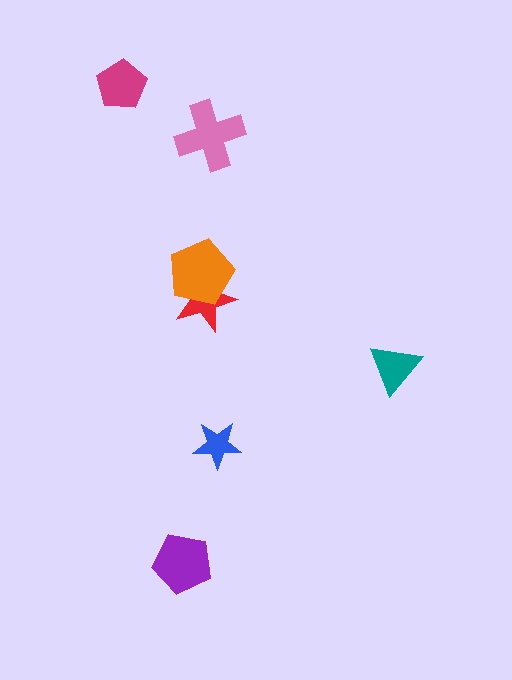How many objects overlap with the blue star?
0 objects overlap with the blue star.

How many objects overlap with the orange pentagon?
1 object overlaps with the orange pentagon.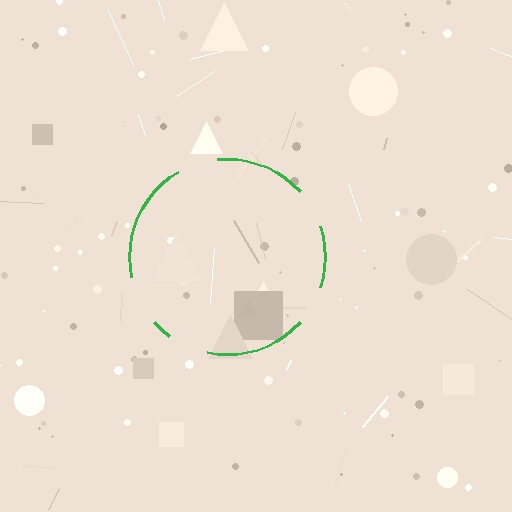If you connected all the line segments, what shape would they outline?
They would outline a circle.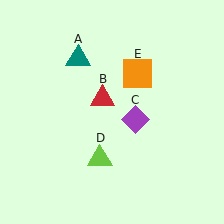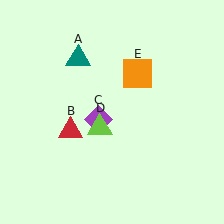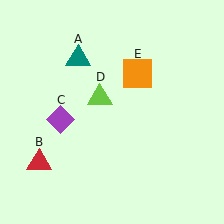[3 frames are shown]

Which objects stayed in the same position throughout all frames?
Teal triangle (object A) and orange square (object E) remained stationary.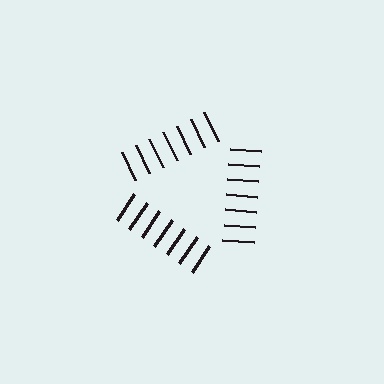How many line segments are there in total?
21 — 7 along each of the 3 edges.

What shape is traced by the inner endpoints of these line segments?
An illusory triangle — the line segments terminate on its edges but no continuous stroke is drawn.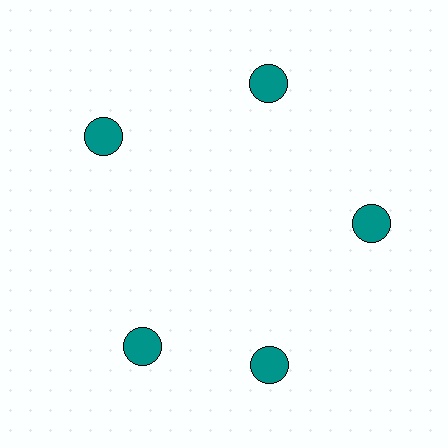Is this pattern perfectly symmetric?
No. The 5 teal circles are arranged in a ring, but one element near the 8 o'clock position is rotated out of alignment along the ring, breaking the 5-fold rotational symmetry.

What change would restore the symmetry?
The symmetry would be restored by rotating it back into even spacing with its neighbors so that all 5 circles sit at equal angles and equal distance from the center.